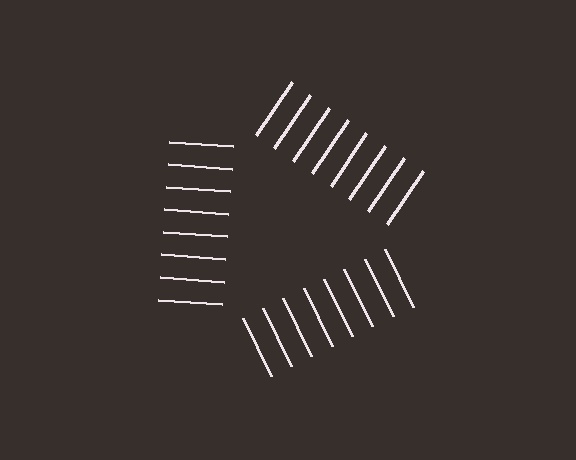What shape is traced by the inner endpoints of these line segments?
An illusory triangle — the line segments terminate on its edges but no continuous stroke is drawn.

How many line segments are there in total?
24 — 8 along each of the 3 edges.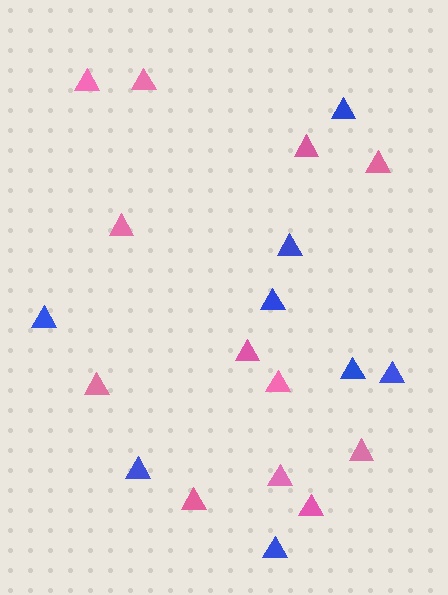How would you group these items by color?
There are 2 groups: one group of pink triangles (12) and one group of blue triangles (8).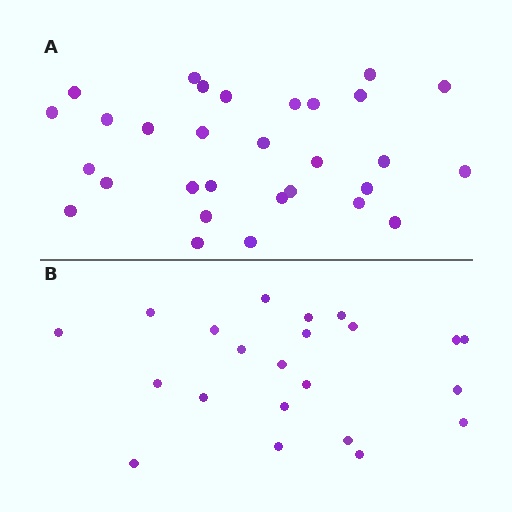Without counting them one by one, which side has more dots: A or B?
Region A (the top region) has more dots.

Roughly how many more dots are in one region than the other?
Region A has roughly 8 or so more dots than region B.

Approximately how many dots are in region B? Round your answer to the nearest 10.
About 20 dots. (The exact count is 22, which rounds to 20.)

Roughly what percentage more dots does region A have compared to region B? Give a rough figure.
About 35% more.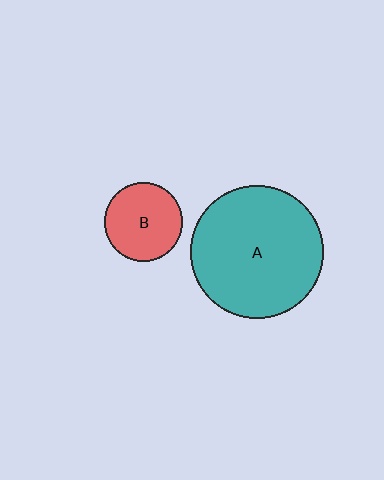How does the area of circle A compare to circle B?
Approximately 2.9 times.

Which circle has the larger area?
Circle A (teal).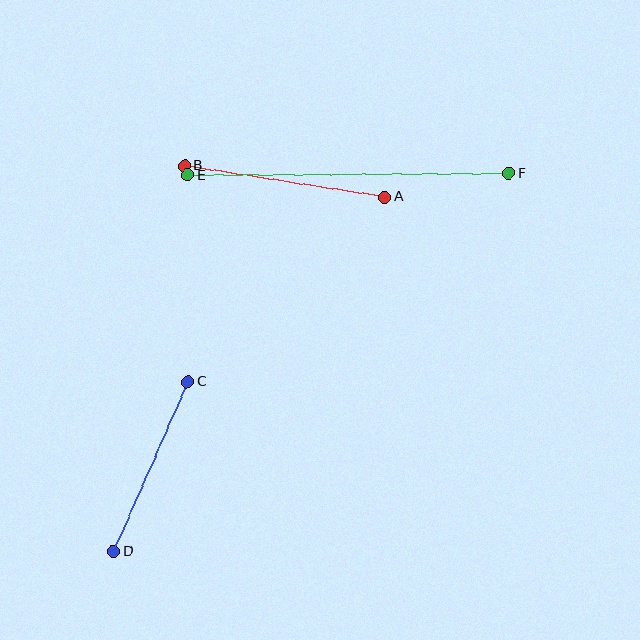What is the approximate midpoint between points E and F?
The midpoint is at approximately (348, 174) pixels.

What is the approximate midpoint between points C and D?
The midpoint is at approximately (151, 467) pixels.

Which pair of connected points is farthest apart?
Points E and F are farthest apart.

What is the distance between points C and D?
The distance is approximately 185 pixels.